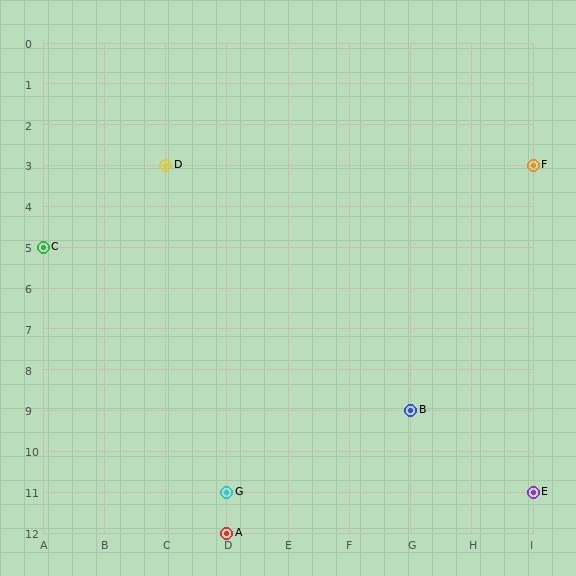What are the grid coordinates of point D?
Point D is at grid coordinates (C, 3).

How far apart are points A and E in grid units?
Points A and E are 5 columns and 1 row apart (about 5.1 grid units diagonally).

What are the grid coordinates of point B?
Point B is at grid coordinates (G, 9).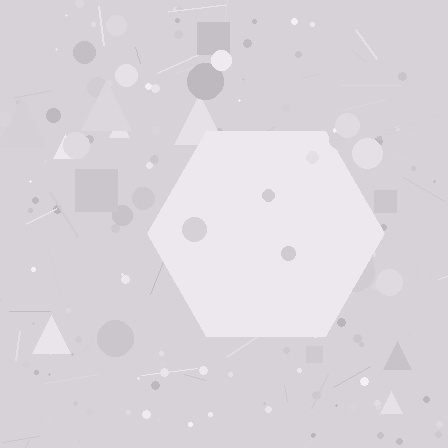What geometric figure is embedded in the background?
A hexagon is embedded in the background.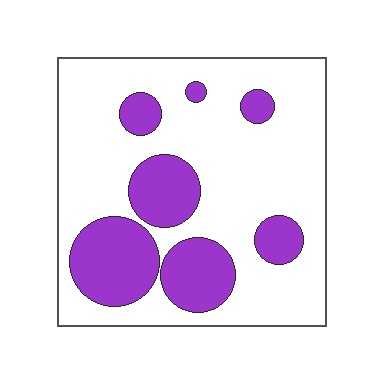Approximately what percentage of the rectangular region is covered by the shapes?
Approximately 25%.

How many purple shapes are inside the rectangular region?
7.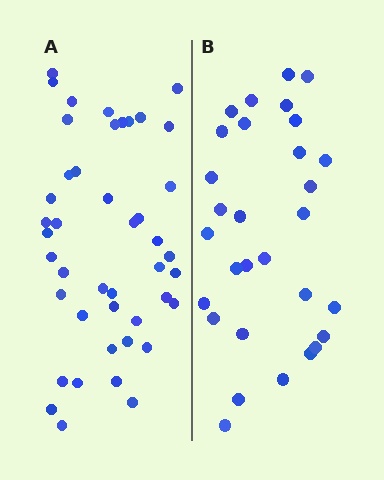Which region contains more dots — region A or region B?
Region A (the left region) has more dots.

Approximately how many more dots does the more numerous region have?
Region A has approximately 15 more dots than region B.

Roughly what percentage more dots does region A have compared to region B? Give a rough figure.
About 45% more.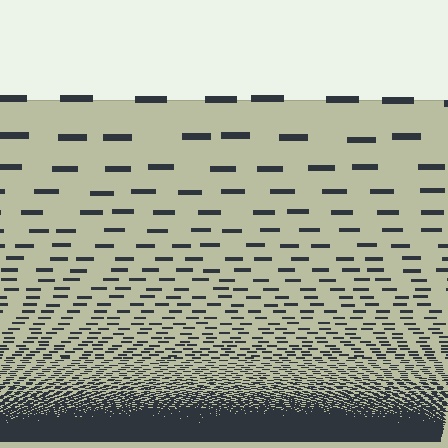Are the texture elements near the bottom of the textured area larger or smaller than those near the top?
Smaller. The gradient is inverted — elements near the bottom are smaller and denser.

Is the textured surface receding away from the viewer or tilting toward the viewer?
The surface appears to tilt toward the viewer. Texture elements get larger and sparser toward the top.